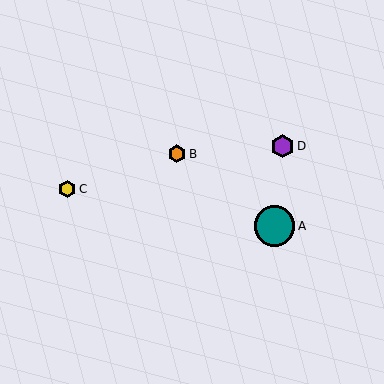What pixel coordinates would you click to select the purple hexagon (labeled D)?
Click at (283, 146) to select the purple hexagon D.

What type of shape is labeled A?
Shape A is a teal circle.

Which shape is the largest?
The teal circle (labeled A) is the largest.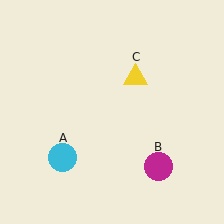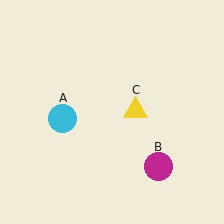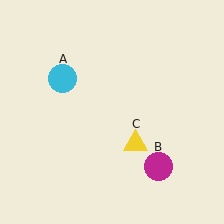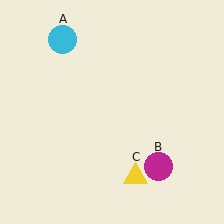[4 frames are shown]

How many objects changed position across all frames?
2 objects changed position: cyan circle (object A), yellow triangle (object C).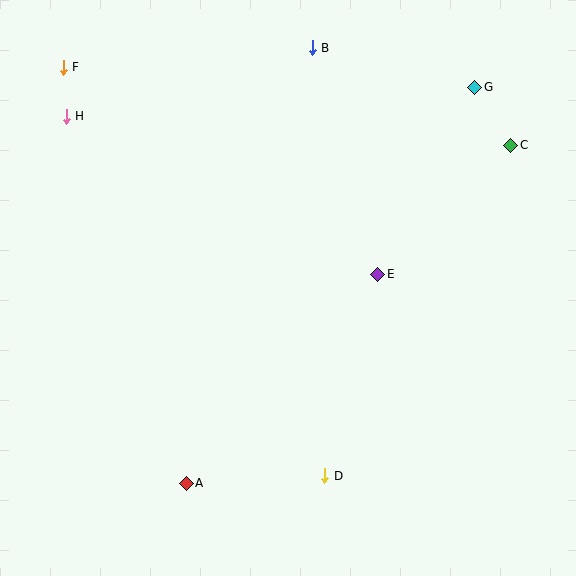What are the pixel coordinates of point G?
Point G is at (475, 87).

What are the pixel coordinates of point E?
Point E is at (378, 274).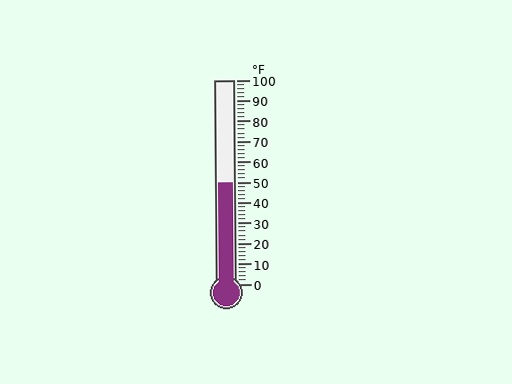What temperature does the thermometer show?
The thermometer shows approximately 50°F.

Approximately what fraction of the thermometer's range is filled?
The thermometer is filled to approximately 50% of its range.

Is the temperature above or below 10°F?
The temperature is above 10°F.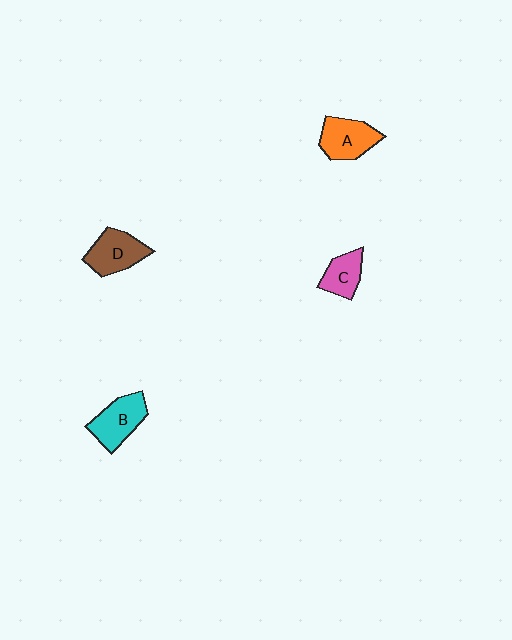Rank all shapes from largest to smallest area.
From largest to smallest: B (cyan), D (brown), A (orange), C (pink).